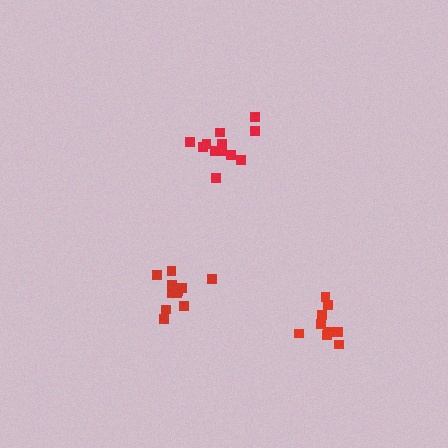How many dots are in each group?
Group 1: 10 dots, Group 2: 12 dots, Group 3: 11 dots (33 total).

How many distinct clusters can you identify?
There are 3 distinct clusters.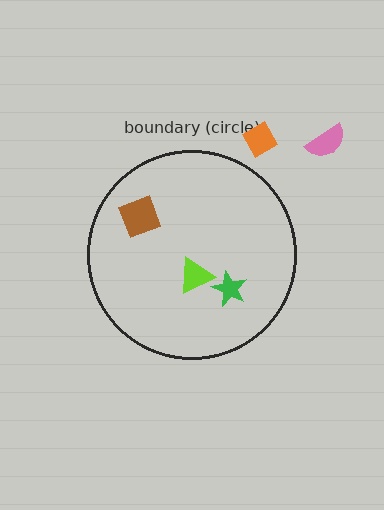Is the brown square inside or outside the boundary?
Inside.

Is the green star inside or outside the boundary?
Inside.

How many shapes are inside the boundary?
3 inside, 2 outside.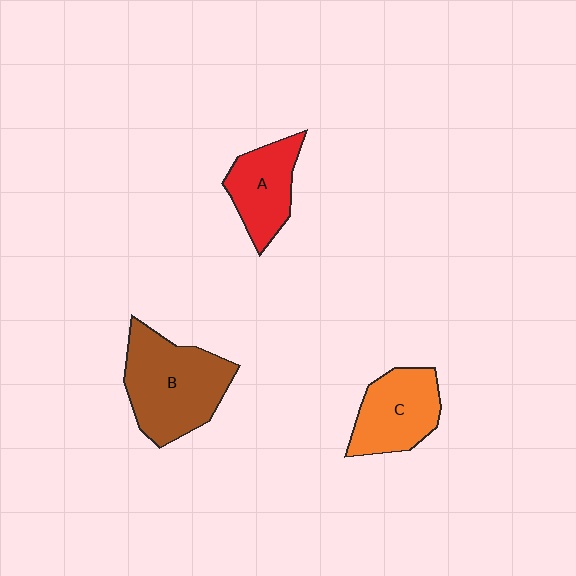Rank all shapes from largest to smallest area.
From largest to smallest: B (brown), C (orange), A (red).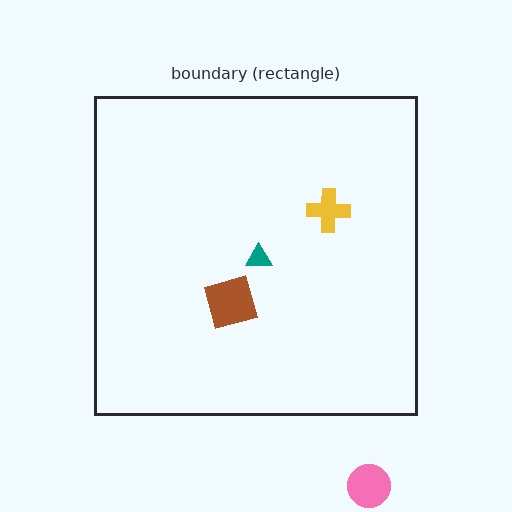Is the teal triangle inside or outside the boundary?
Inside.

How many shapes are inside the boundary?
3 inside, 1 outside.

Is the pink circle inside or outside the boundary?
Outside.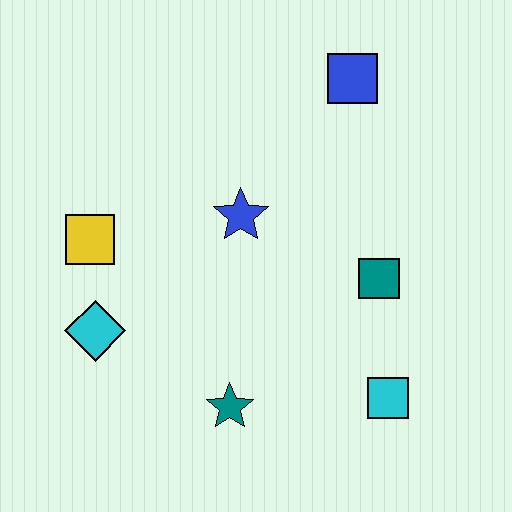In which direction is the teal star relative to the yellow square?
The teal star is below the yellow square.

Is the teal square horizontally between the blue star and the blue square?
No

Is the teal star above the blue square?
No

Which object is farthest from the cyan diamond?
The blue square is farthest from the cyan diamond.